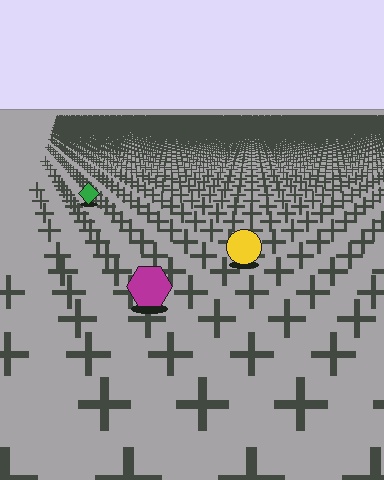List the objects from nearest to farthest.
From nearest to farthest: the magenta hexagon, the yellow circle, the green diamond.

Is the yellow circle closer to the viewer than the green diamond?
Yes. The yellow circle is closer — you can tell from the texture gradient: the ground texture is coarser near it.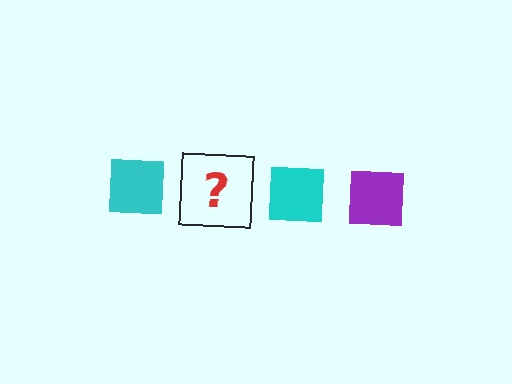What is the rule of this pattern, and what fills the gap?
The rule is that the pattern cycles through cyan, purple squares. The gap should be filled with a purple square.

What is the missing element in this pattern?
The missing element is a purple square.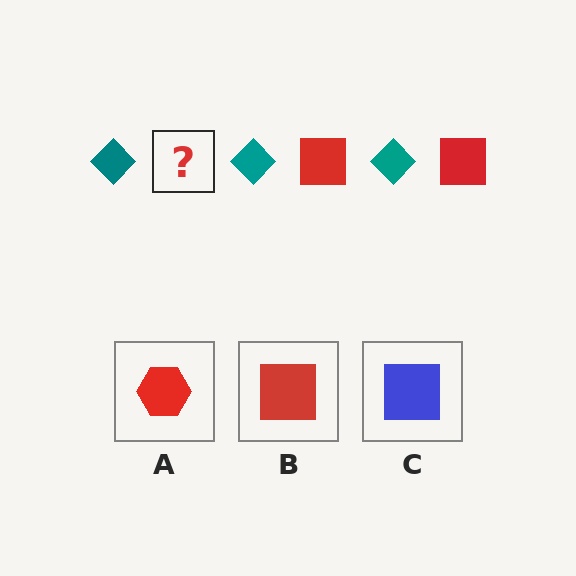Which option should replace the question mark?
Option B.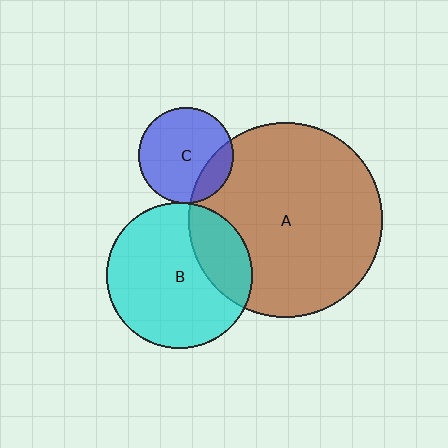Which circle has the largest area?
Circle A (brown).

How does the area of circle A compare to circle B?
Approximately 1.8 times.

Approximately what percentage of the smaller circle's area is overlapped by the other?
Approximately 20%.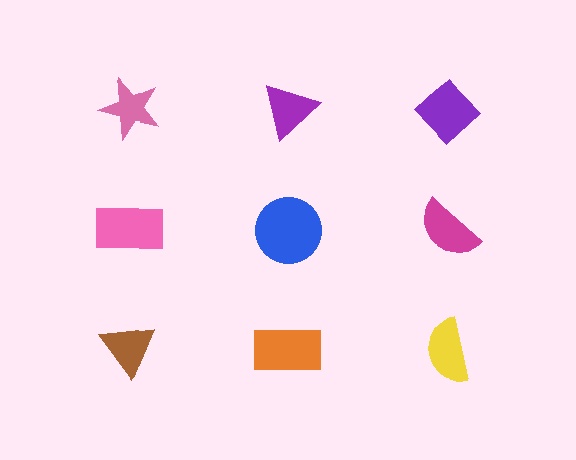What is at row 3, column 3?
A yellow semicircle.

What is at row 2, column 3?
A magenta semicircle.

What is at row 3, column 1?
A brown triangle.